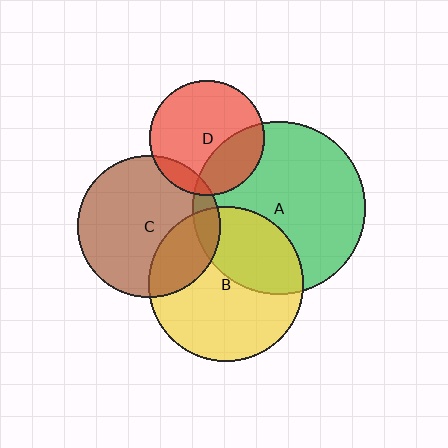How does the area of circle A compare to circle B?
Approximately 1.2 times.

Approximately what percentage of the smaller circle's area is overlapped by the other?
Approximately 10%.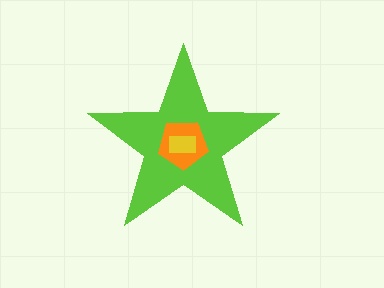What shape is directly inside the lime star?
The orange pentagon.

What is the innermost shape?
The yellow rectangle.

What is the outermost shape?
The lime star.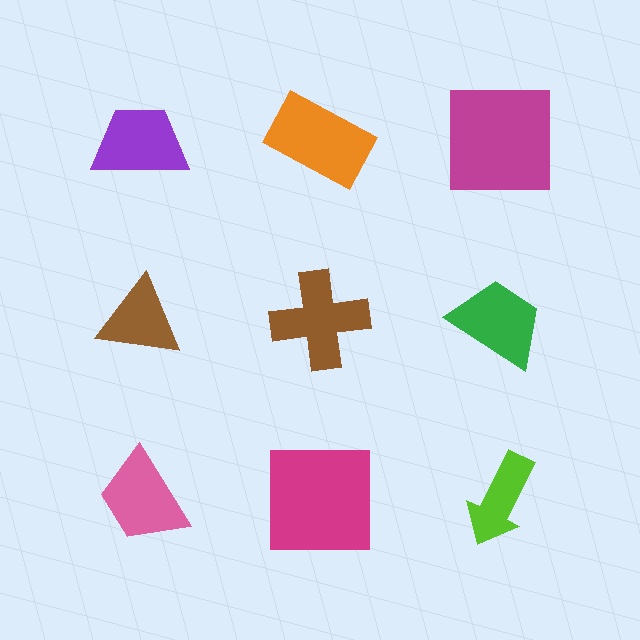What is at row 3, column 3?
A lime arrow.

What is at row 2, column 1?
A brown triangle.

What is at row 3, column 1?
A pink trapezoid.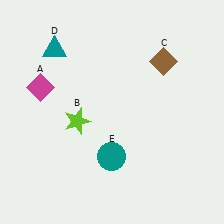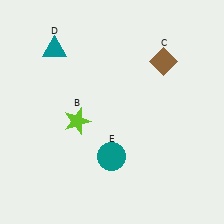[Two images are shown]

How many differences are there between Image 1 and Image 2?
There is 1 difference between the two images.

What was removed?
The magenta diamond (A) was removed in Image 2.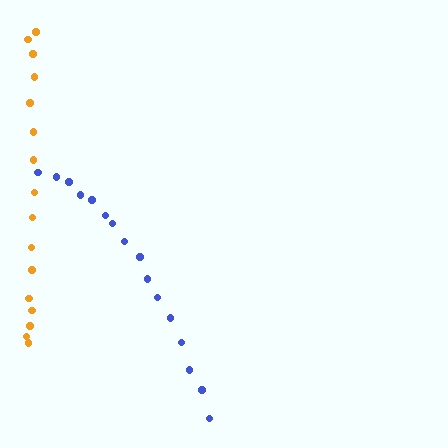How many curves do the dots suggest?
There are 2 distinct paths.